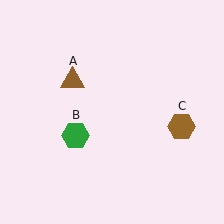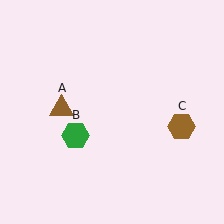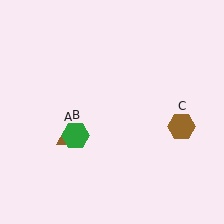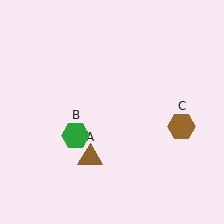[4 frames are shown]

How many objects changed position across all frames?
1 object changed position: brown triangle (object A).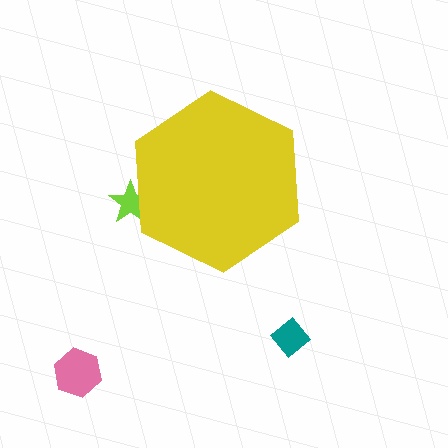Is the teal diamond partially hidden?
No, the teal diamond is fully visible.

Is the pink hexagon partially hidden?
No, the pink hexagon is fully visible.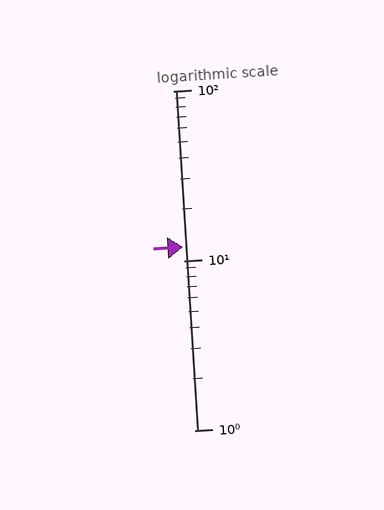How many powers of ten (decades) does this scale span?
The scale spans 2 decades, from 1 to 100.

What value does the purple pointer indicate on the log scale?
The pointer indicates approximately 12.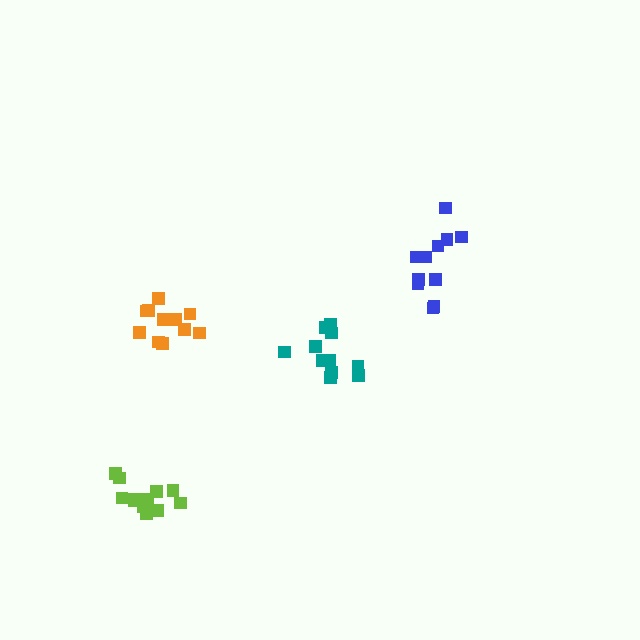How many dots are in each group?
Group 1: 13 dots, Group 2: 11 dots, Group 3: 11 dots, Group 4: 11 dots (46 total).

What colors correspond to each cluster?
The clusters are colored: lime, teal, orange, blue.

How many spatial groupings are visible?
There are 4 spatial groupings.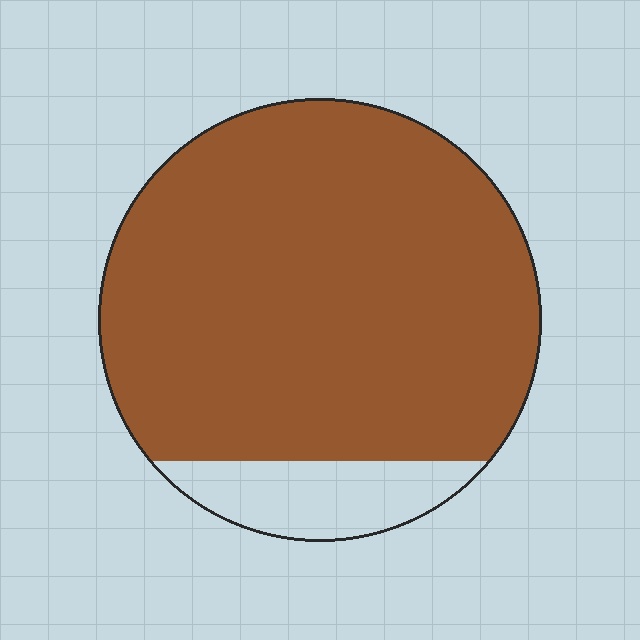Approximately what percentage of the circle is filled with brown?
Approximately 90%.